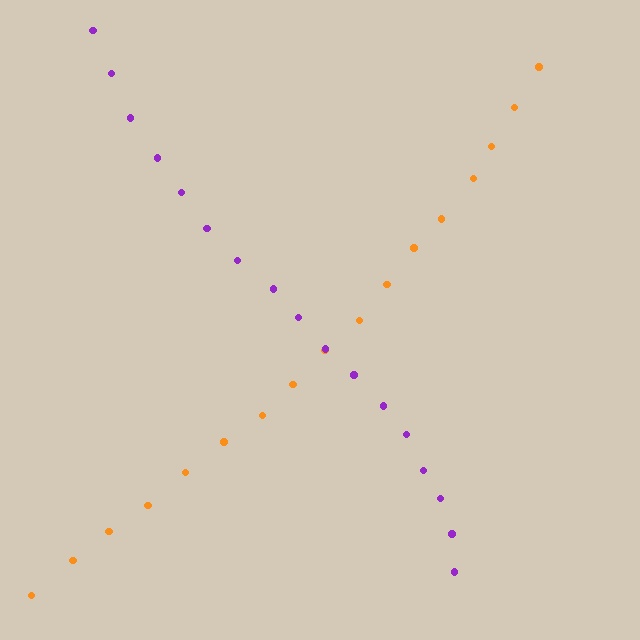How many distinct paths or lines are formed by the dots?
There are 2 distinct paths.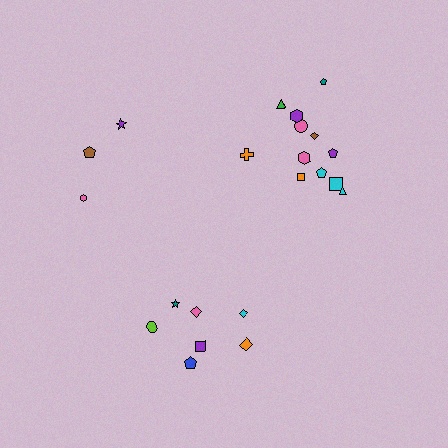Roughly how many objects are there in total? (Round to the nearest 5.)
Roughly 20 objects in total.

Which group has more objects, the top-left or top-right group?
The top-right group.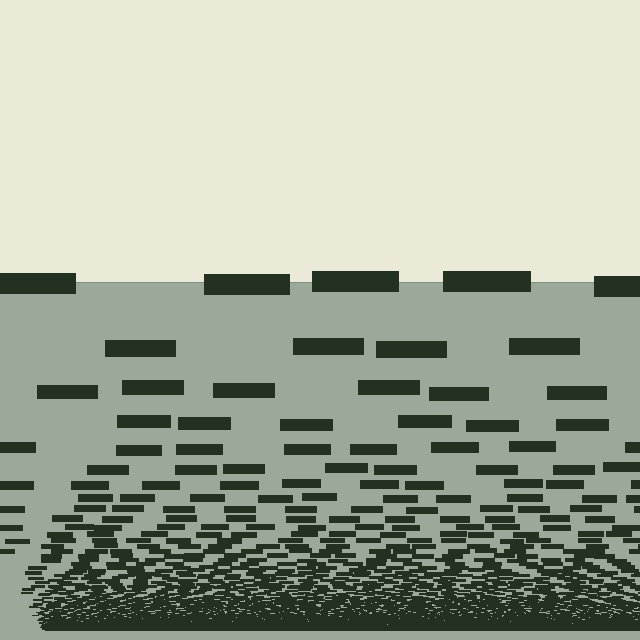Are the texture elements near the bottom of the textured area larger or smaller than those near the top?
Smaller. The gradient is inverted — elements near the bottom are smaller and denser.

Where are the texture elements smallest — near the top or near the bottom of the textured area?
Near the bottom.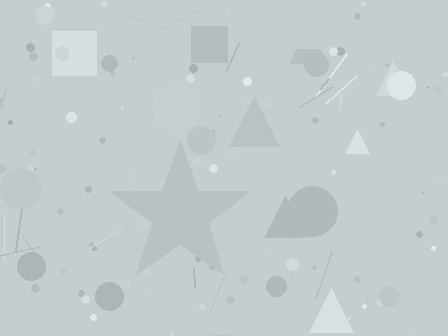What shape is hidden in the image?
A star is hidden in the image.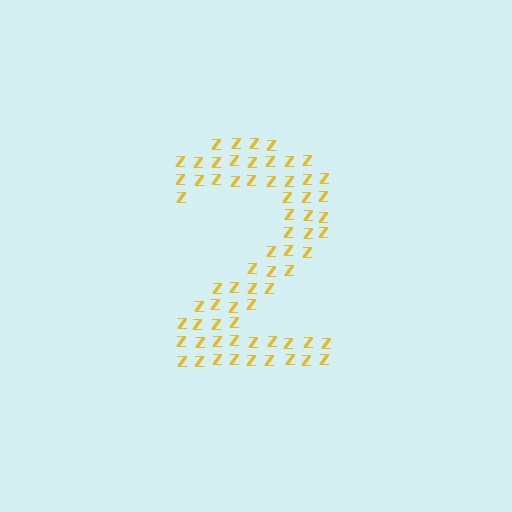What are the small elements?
The small elements are letter Z's.